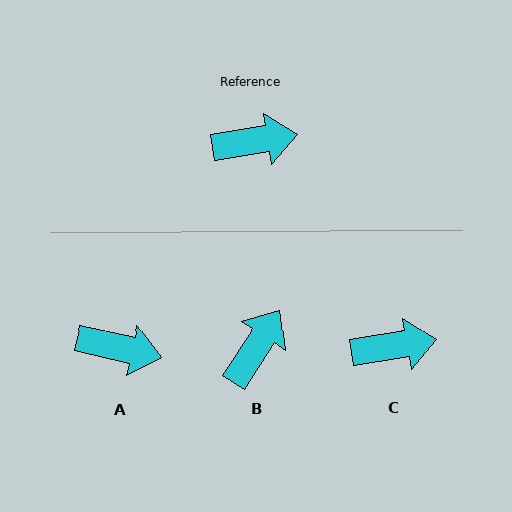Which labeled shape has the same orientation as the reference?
C.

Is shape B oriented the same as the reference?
No, it is off by about 48 degrees.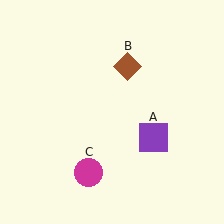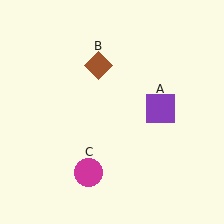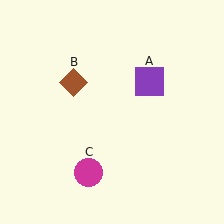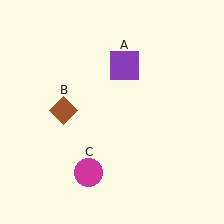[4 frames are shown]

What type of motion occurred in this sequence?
The purple square (object A), brown diamond (object B) rotated counterclockwise around the center of the scene.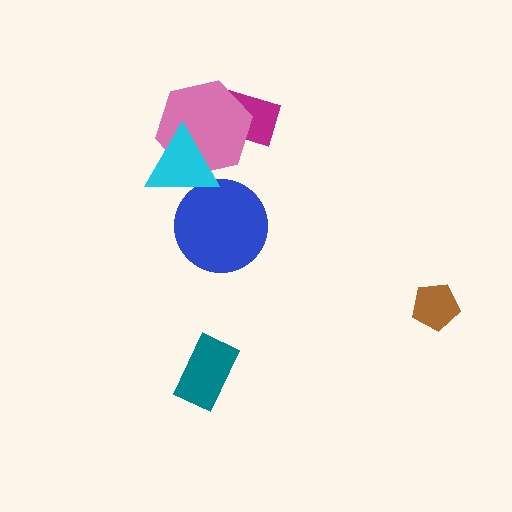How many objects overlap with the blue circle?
1 object overlaps with the blue circle.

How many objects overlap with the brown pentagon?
0 objects overlap with the brown pentagon.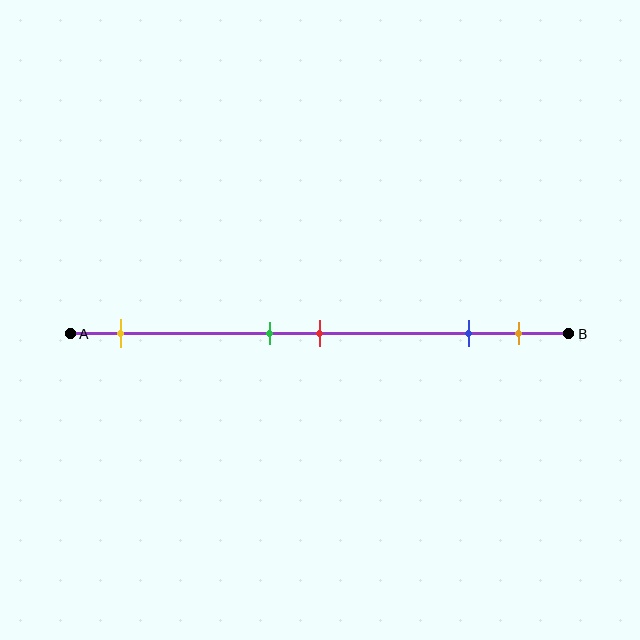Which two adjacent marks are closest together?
The green and red marks are the closest adjacent pair.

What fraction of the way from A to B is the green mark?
The green mark is approximately 40% (0.4) of the way from A to B.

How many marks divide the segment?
There are 5 marks dividing the segment.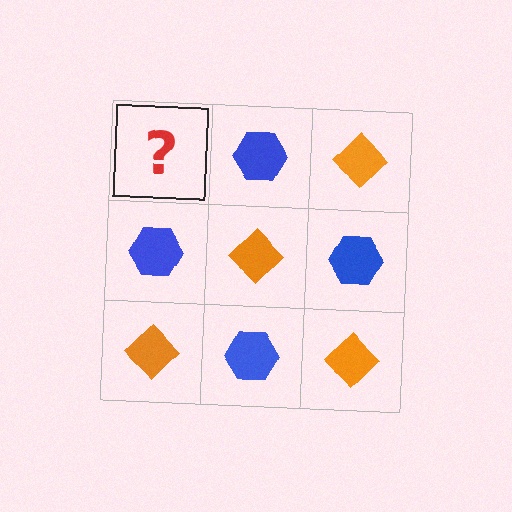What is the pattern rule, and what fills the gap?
The rule is that it alternates orange diamond and blue hexagon in a checkerboard pattern. The gap should be filled with an orange diamond.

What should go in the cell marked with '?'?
The missing cell should contain an orange diamond.